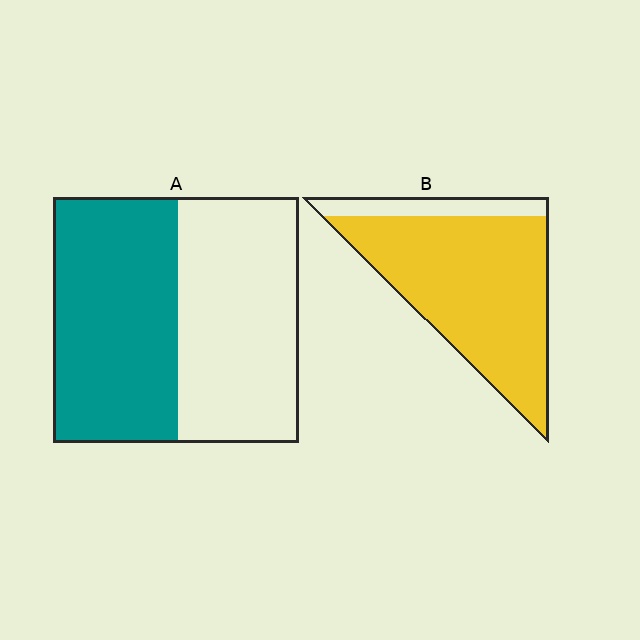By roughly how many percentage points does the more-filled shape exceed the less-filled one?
By roughly 35 percentage points (B over A).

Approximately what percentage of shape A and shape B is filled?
A is approximately 50% and B is approximately 85%.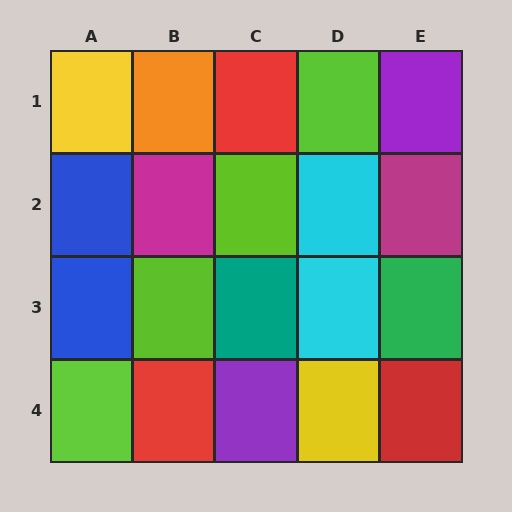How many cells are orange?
1 cell is orange.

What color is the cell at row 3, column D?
Cyan.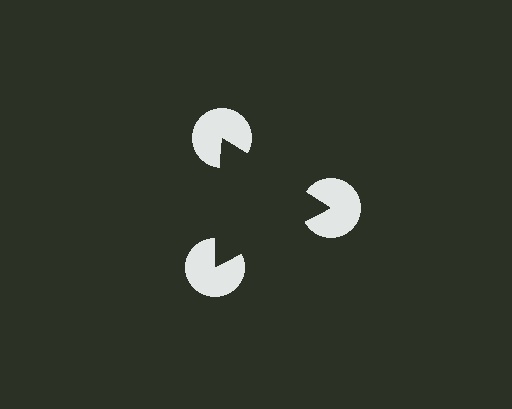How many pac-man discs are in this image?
There are 3 — one at each vertex of the illusory triangle.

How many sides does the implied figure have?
3 sides.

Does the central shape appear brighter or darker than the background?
It typically appears slightly darker than the background, even though no actual brightness change is drawn.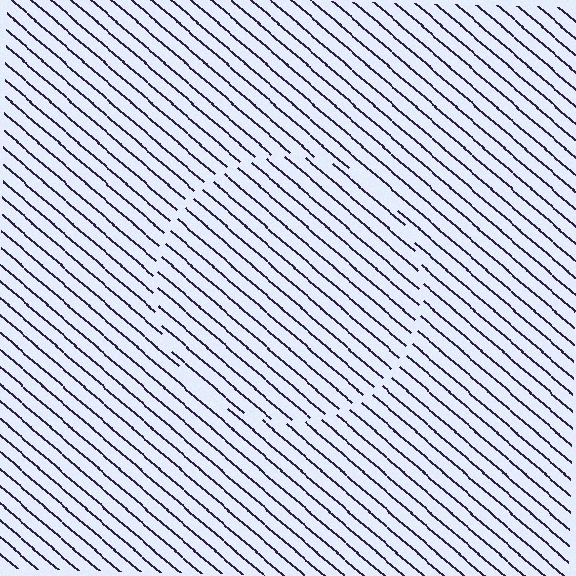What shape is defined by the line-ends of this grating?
An illusory circle. The interior of the shape contains the same grating, shifted by half a period — the contour is defined by the phase discontinuity where line-ends from the inner and outer gratings abut.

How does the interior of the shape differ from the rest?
The interior of the shape contains the same grating, shifted by half a period — the contour is defined by the phase discontinuity where line-ends from the inner and outer gratings abut.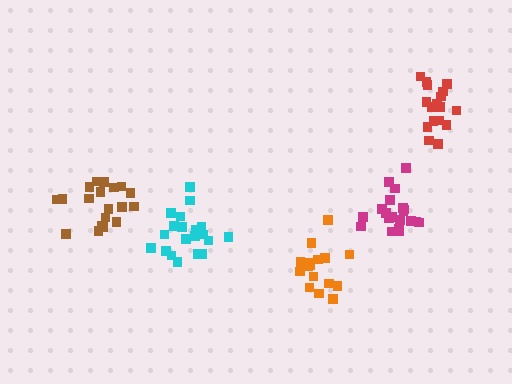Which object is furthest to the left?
The brown cluster is leftmost.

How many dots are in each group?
Group 1: 16 dots, Group 2: 17 dots, Group 3: 20 dots, Group 4: 19 dots, Group 5: 20 dots (92 total).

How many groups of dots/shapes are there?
There are 5 groups.